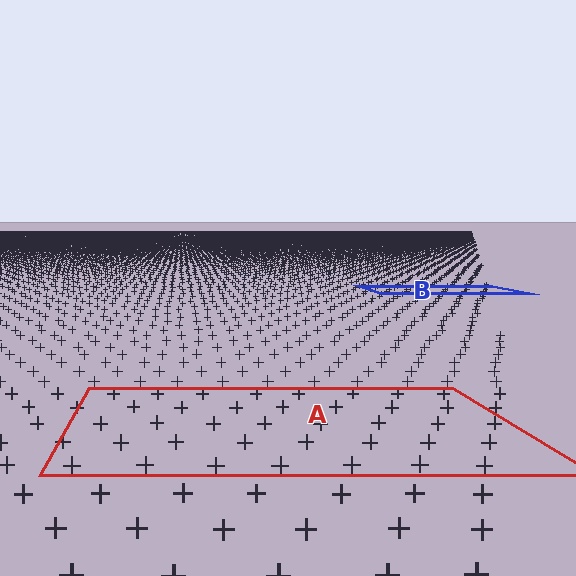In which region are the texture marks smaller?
The texture marks are smaller in region B, because it is farther away.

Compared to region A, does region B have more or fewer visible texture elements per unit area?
Region B has more texture elements per unit area — they are packed more densely because it is farther away.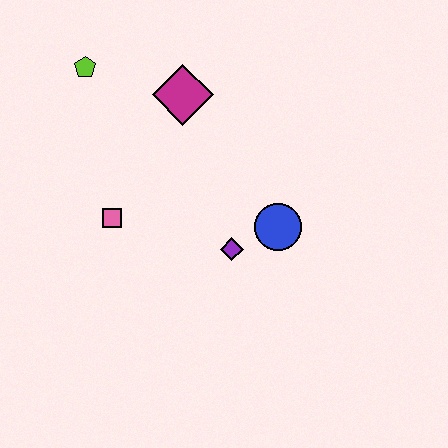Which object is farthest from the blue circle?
The lime pentagon is farthest from the blue circle.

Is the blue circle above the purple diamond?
Yes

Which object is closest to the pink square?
The purple diamond is closest to the pink square.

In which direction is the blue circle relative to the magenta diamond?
The blue circle is below the magenta diamond.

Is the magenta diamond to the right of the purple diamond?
No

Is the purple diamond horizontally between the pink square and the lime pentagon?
No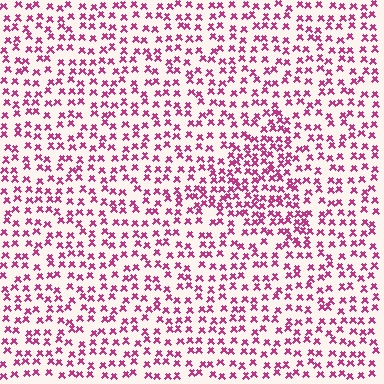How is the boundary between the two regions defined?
The boundary is defined by a change in element density (approximately 1.7x ratio). All elements are the same color, size, and shape.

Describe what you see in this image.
The image contains small magenta elements arranged at two different densities. A triangle-shaped region is visible where the elements are more densely packed than the surrounding area.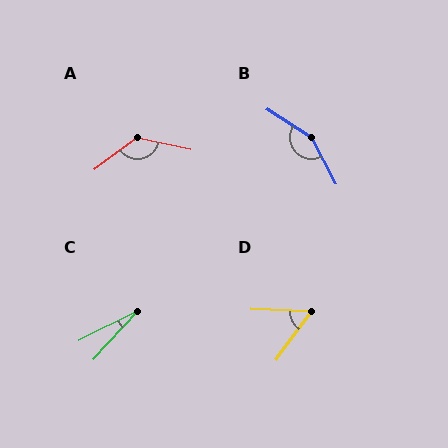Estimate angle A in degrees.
Approximately 132 degrees.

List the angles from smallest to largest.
C (21°), D (57°), A (132°), B (150°).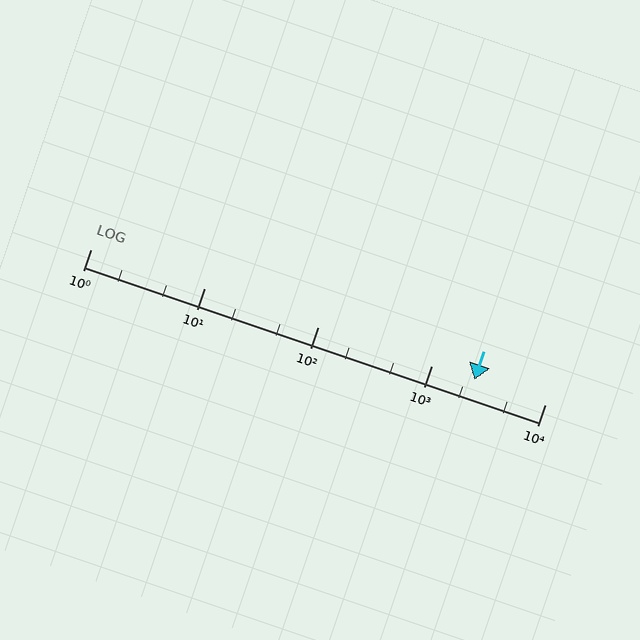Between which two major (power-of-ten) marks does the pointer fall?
The pointer is between 1000 and 10000.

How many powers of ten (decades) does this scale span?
The scale spans 4 decades, from 1 to 10000.